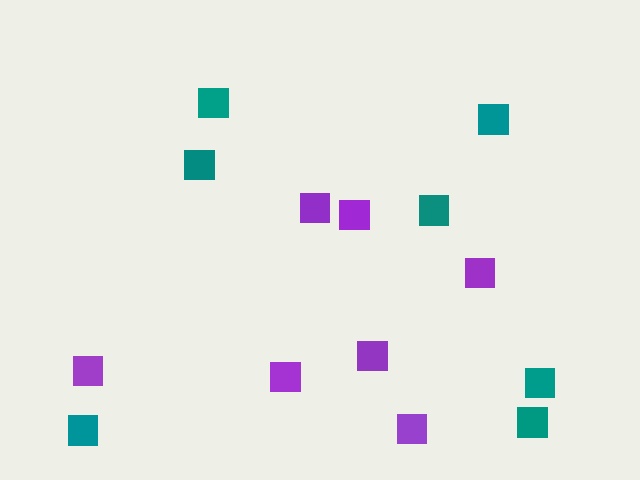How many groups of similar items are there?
There are 2 groups: one group of purple squares (7) and one group of teal squares (7).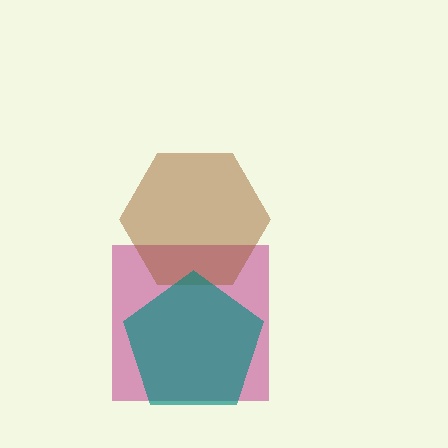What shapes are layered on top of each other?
The layered shapes are: a magenta square, a brown hexagon, a teal pentagon.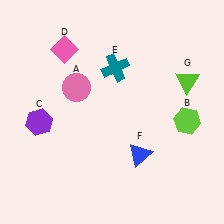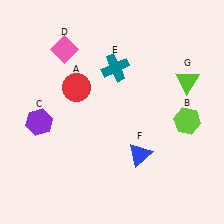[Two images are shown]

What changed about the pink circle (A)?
In Image 1, A is pink. In Image 2, it changed to red.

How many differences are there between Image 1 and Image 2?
There is 1 difference between the two images.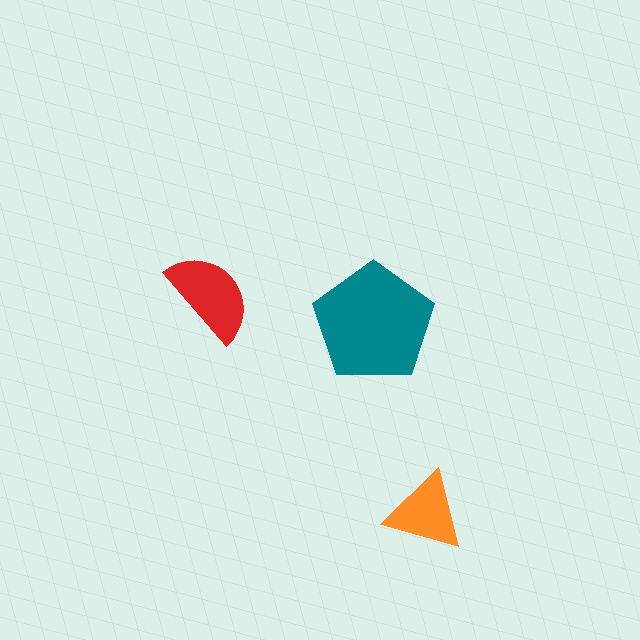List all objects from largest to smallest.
The teal pentagon, the red semicircle, the orange triangle.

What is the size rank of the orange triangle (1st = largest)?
3rd.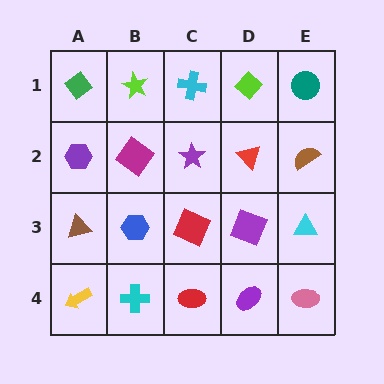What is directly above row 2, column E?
A teal circle.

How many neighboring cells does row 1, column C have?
3.